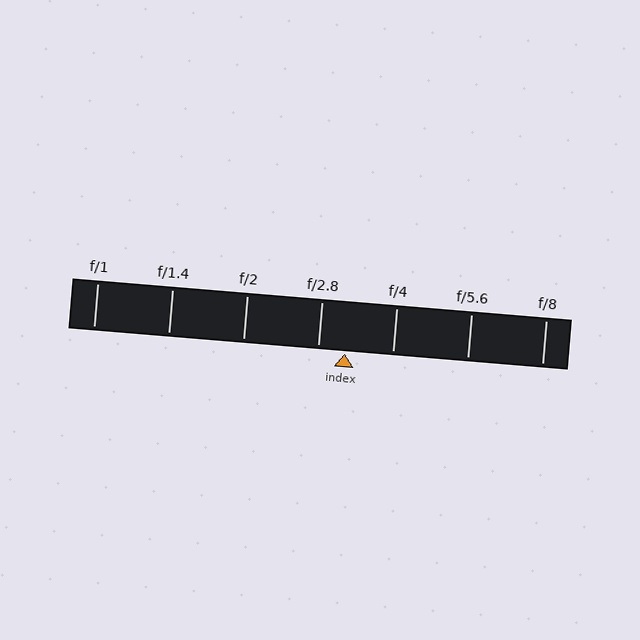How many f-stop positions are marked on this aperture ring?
There are 7 f-stop positions marked.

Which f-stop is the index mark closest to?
The index mark is closest to f/2.8.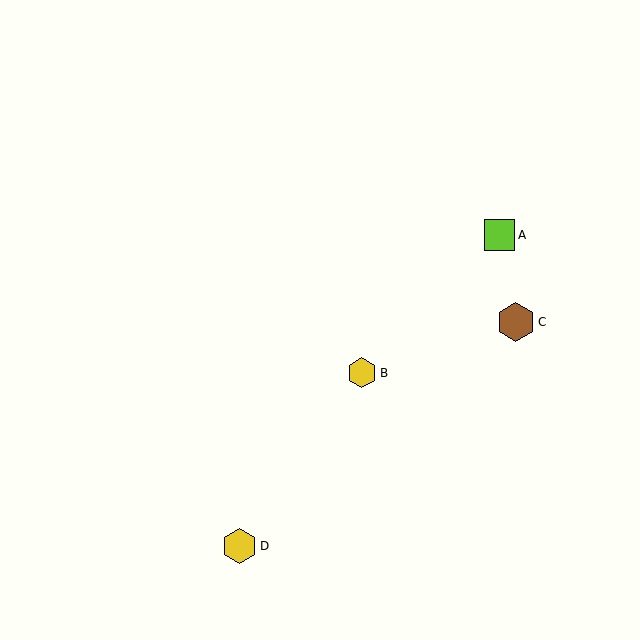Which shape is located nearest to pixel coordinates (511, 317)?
The brown hexagon (labeled C) at (516, 322) is nearest to that location.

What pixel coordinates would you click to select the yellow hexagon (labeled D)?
Click at (239, 546) to select the yellow hexagon D.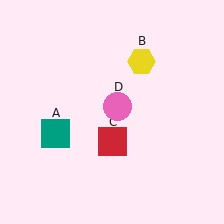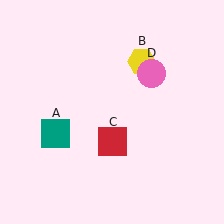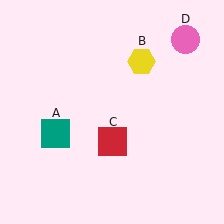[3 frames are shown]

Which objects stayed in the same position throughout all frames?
Teal square (object A) and yellow hexagon (object B) and red square (object C) remained stationary.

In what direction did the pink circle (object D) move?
The pink circle (object D) moved up and to the right.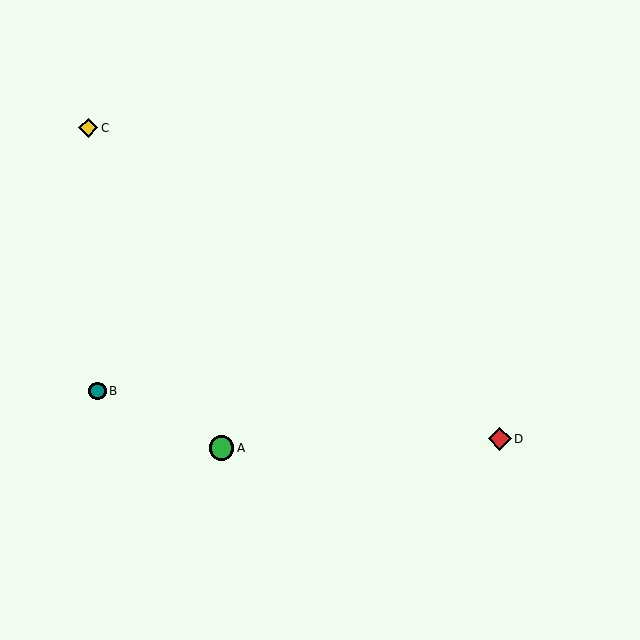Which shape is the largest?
The green circle (labeled A) is the largest.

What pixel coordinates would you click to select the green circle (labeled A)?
Click at (222, 448) to select the green circle A.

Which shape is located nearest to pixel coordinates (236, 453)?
The green circle (labeled A) at (222, 448) is nearest to that location.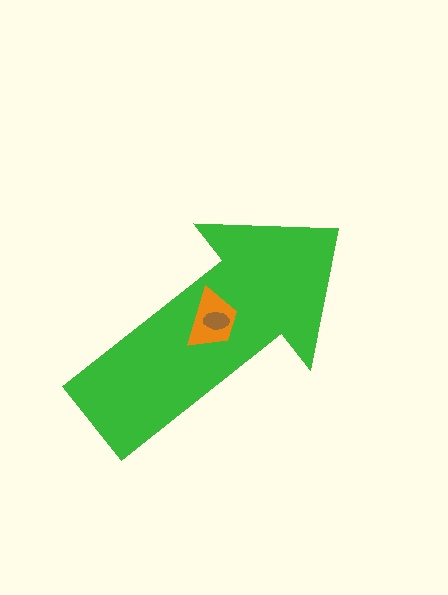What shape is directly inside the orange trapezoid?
The brown ellipse.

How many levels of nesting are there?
3.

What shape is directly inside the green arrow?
The orange trapezoid.